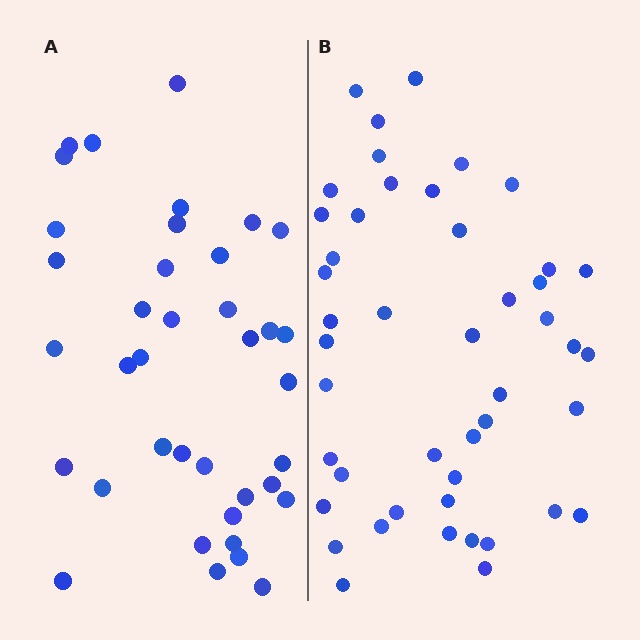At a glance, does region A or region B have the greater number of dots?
Region B (the right region) has more dots.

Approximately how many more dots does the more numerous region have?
Region B has roughly 8 or so more dots than region A.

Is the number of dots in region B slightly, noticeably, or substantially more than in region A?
Region B has only slightly more — the two regions are fairly close. The ratio is roughly 1.2 to 1.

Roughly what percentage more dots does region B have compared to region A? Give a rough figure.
About 20% more.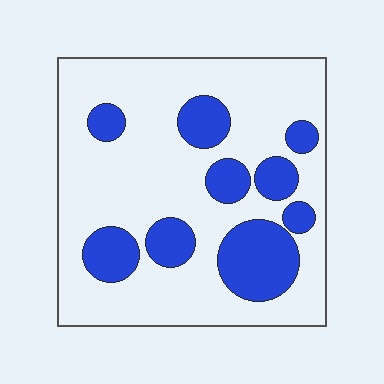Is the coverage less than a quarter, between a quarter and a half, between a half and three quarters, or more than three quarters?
Between a quarter and a half.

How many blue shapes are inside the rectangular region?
9.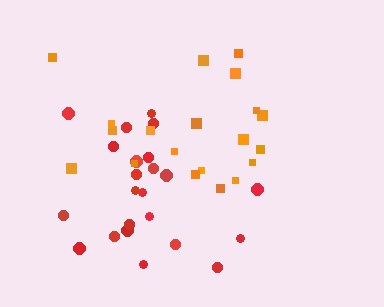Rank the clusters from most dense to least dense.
red, orange.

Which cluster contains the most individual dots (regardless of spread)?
Red (23).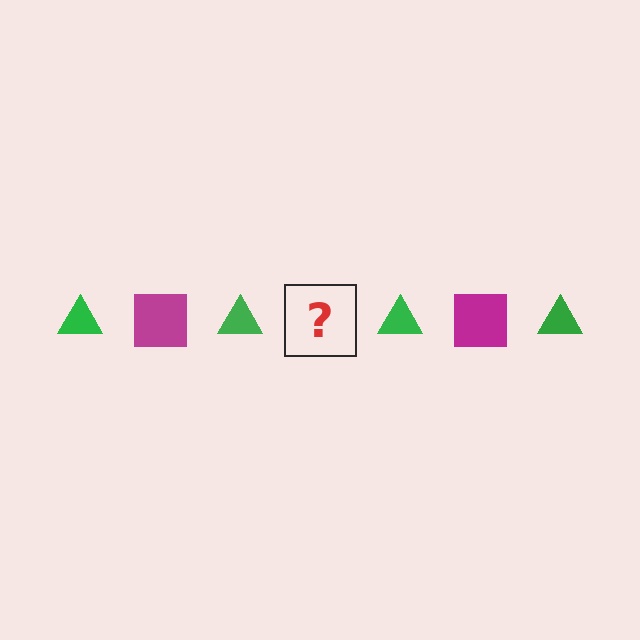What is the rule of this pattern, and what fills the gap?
The rule is that the pattern alternates between green triangle and magenta square. The gap should be filled with a magenta square.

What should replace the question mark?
The question mark should be replaced with a magenta square.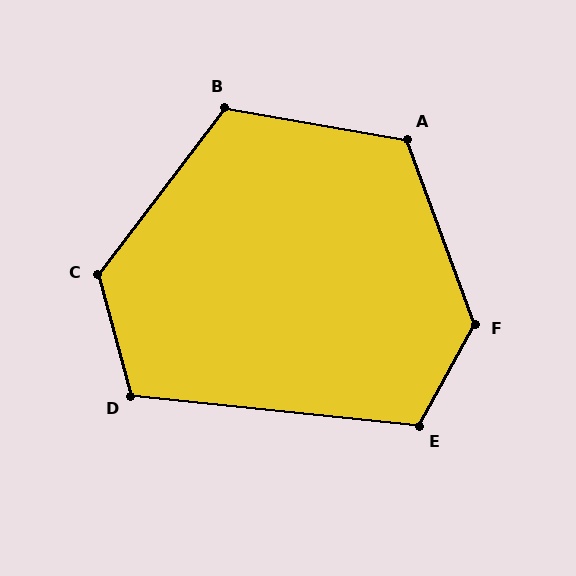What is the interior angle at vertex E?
Approximately 113 degrees (obtuse).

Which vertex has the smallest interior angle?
D, at approximately 111 degrees.